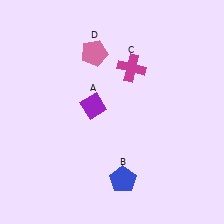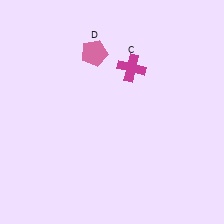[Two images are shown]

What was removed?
The blue pentagon (B), the purple diamond (A) were removed in Image 2.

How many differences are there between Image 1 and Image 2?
There are 2 differences between the two images.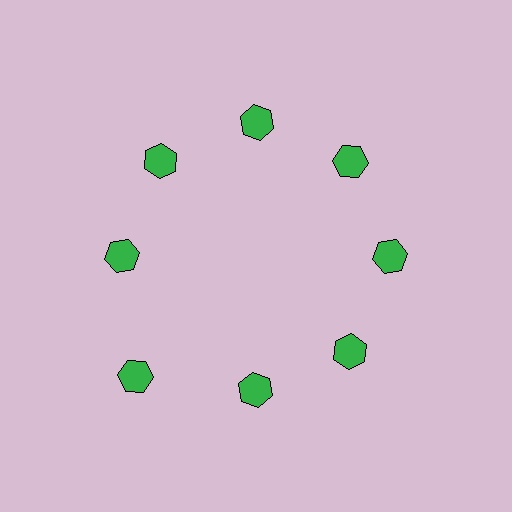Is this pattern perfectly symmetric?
No. The 8 green hexagons are arranged in a ring, but one element near the 8 o'clock position is pushed outward from the center, breaking the 8-fold rotational symmetry.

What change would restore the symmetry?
The symmetry would be restored by moving it inward, back onto the ring so that all 8 hexagons sit at equal angles and equal distance from the center.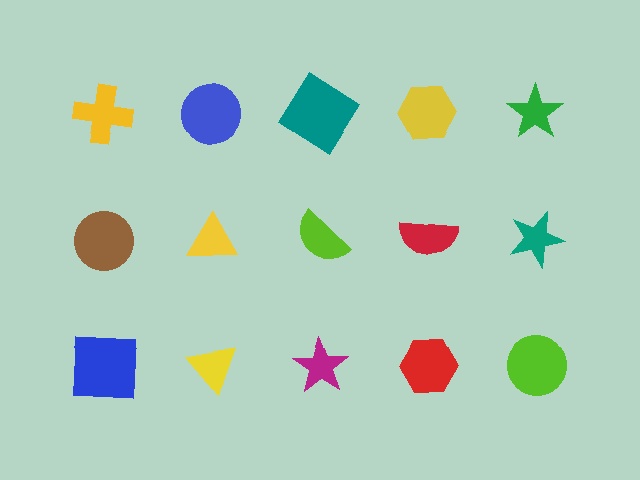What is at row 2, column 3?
A lime semicircle.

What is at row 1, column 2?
A blue circle.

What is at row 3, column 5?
A lime circle.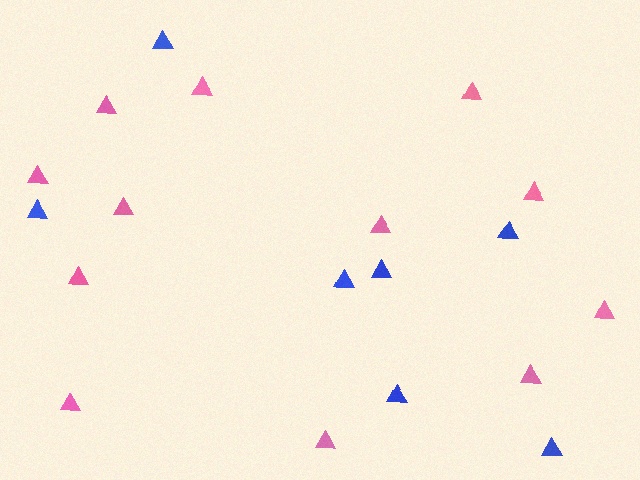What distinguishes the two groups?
There are 2 groups: one group of pink triangles (12) and one group of blue triangles (7).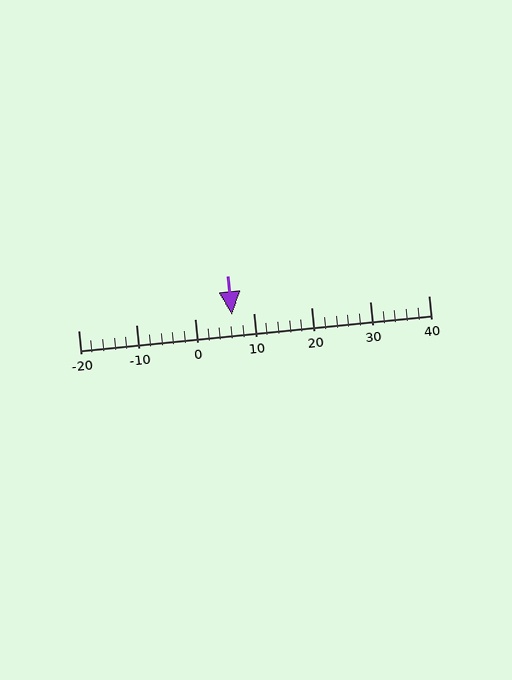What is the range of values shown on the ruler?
The ruler shows values from -20 to 40.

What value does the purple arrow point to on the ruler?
The purple arrow points to approximately 6.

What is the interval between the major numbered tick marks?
The major tick marks are spaced 10 units apart.